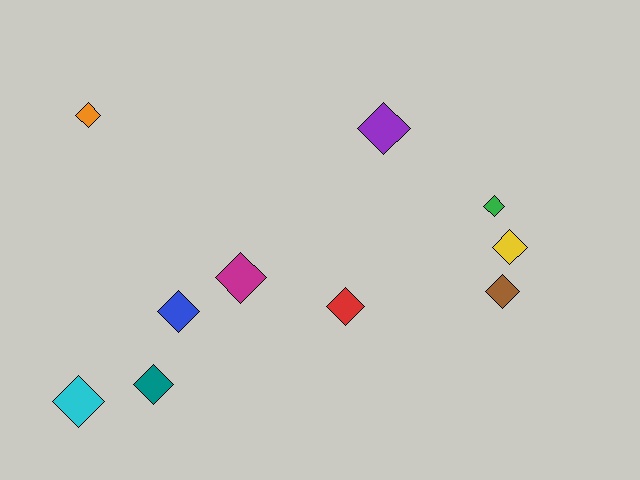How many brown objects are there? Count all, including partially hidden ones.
There is 1 brown object.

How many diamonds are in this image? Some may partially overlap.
There are 10 diamonds.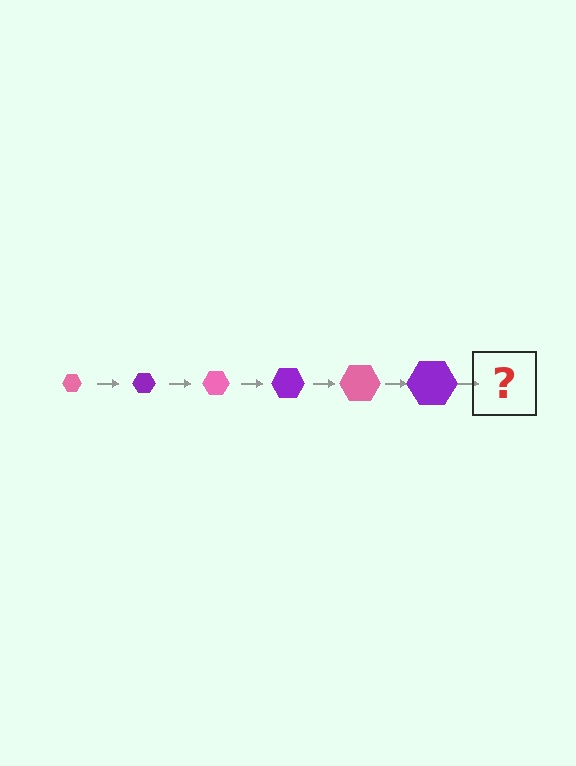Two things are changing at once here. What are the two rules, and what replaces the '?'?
The two rules are that the hexagon grows larger each step and the color cycles through pink and purple. The '?' should be a pink hexagon, larger than the previous one.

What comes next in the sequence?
The next element should be a pink hexagon, larger than the previous one.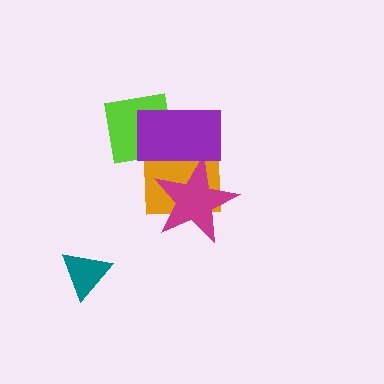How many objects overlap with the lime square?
1 object overlaps with the lime square.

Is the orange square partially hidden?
Yes, it is partially covered by another shape.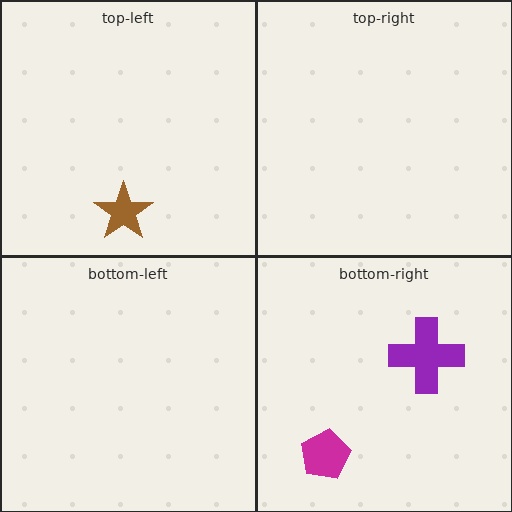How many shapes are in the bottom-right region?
2.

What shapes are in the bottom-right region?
The purple cross, the magenta pentagon.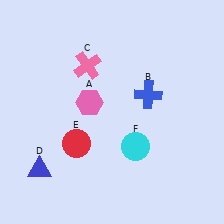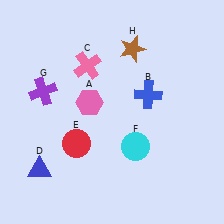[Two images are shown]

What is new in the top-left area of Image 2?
A purple cross (G) was added in the top-left area of Image 2.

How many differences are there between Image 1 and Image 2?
There are 2 differences between the two images.